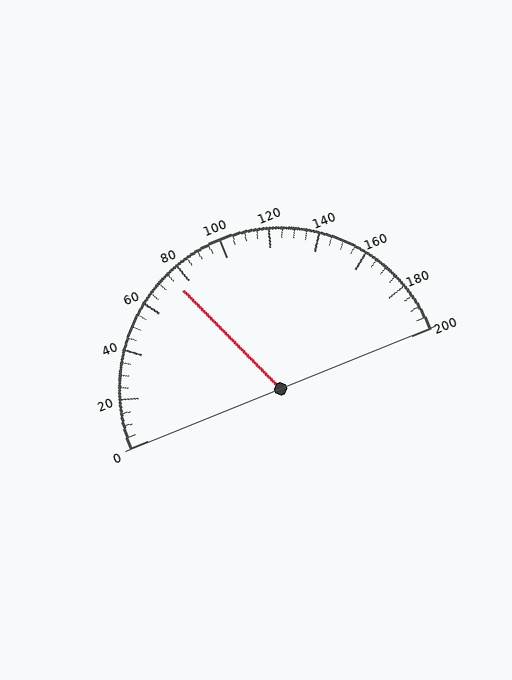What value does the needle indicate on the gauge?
The needle indicates approximately 75.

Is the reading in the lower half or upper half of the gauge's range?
The reading is in the lower half of the range (0 to 200).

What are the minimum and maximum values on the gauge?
The gauge ranges from 0 to 200.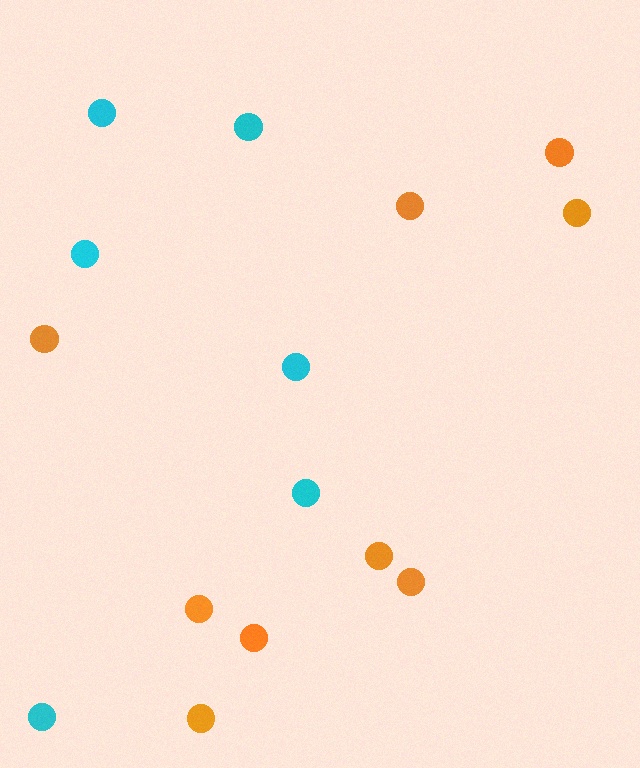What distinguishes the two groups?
There are 2 groups: one group of cyan circles (6) and one group of orange circles (9).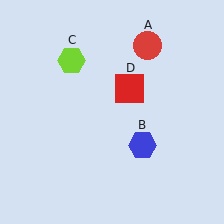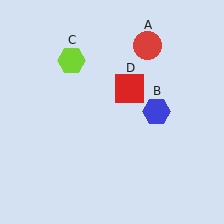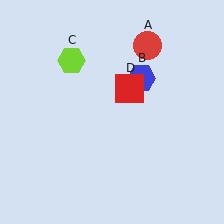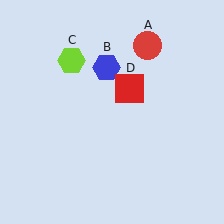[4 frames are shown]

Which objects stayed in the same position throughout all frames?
Red circle (object A) and lime hexagon (object C) and red square (object D) remained stationary.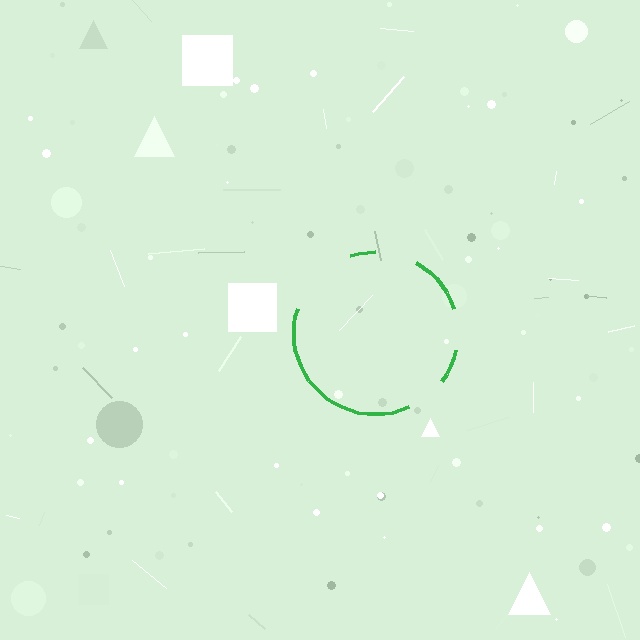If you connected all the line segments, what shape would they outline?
They would outline a circle.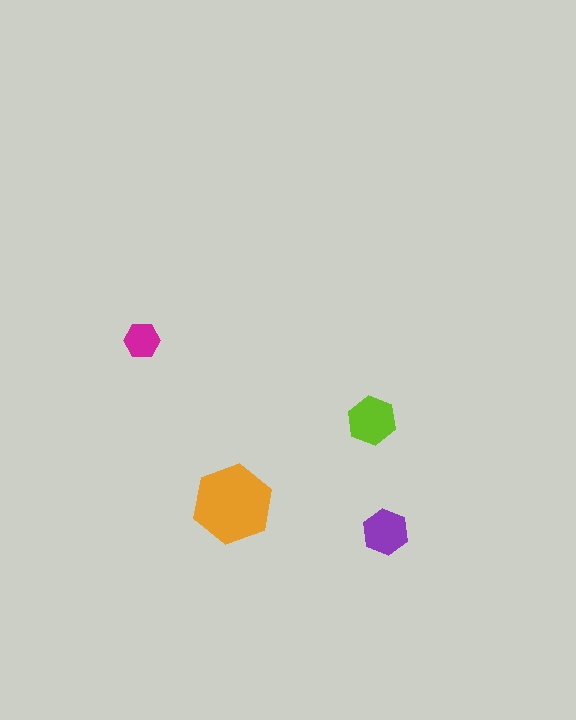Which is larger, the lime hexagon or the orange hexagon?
The orange one.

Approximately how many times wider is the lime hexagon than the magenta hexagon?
About 1.5 times wider.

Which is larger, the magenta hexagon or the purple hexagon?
The purple one.